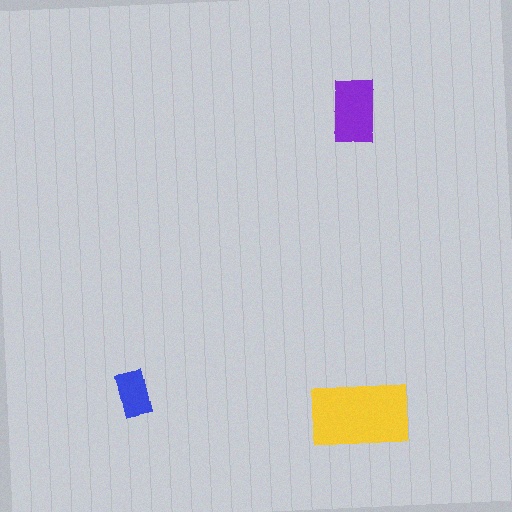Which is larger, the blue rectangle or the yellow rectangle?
The yellow one.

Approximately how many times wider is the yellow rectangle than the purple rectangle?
About 1.5 times wider.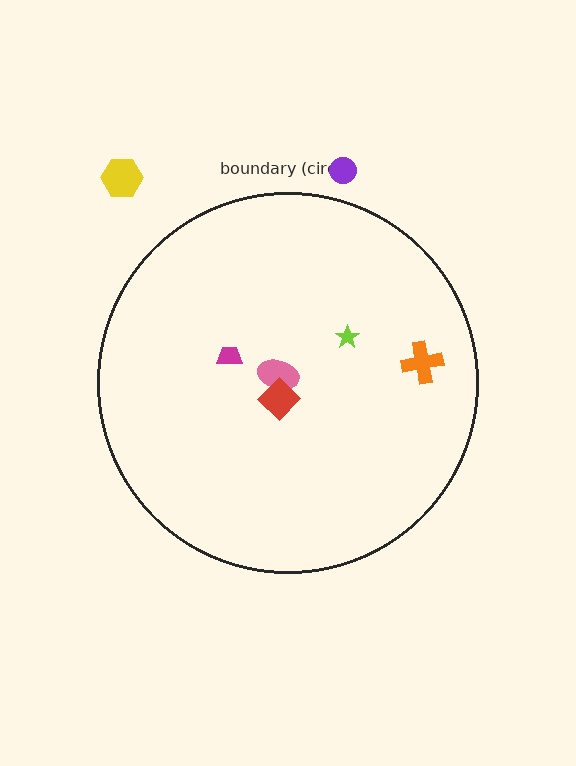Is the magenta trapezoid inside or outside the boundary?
Inside.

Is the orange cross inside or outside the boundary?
Inside.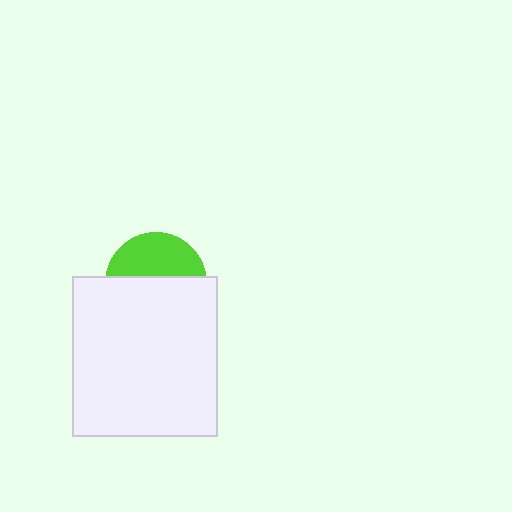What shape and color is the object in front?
The object in front is a white rectangle.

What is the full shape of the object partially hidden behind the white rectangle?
The partially hidden object is a lime circle.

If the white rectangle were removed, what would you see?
You would see the complete lime circle.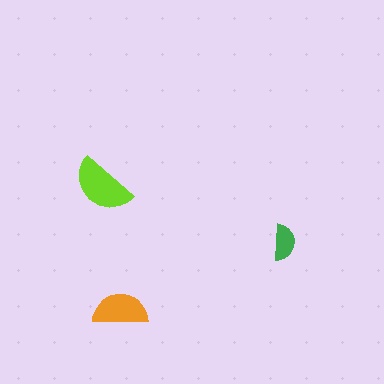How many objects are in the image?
There are 3 objects in the image.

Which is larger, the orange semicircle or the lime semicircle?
The lime one.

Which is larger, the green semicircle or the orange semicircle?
The orange one.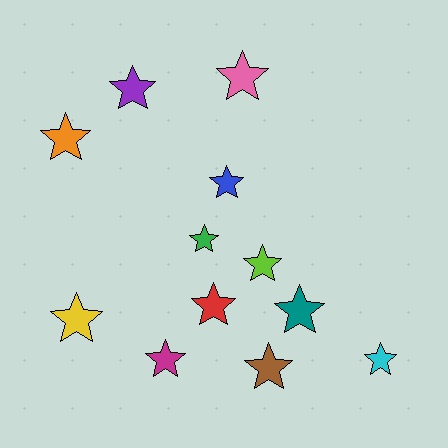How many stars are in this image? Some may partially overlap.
There are 12 stars.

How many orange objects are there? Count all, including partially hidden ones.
There is 1 orange object.